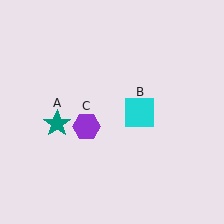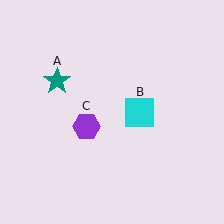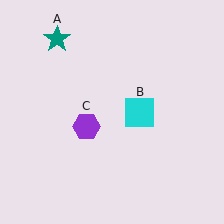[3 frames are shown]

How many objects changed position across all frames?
1 object changed position: teal star (object A).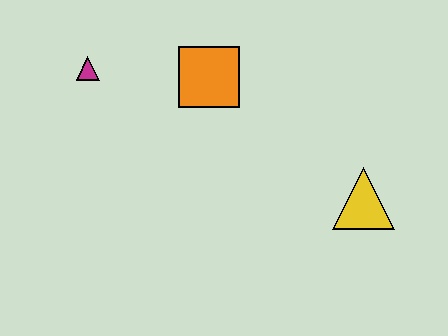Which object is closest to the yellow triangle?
The orange square is closest to the yellow triangle.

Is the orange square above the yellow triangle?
Yes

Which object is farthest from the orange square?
The yellow triangle is farthest from the orange square.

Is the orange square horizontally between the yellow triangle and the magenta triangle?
Yes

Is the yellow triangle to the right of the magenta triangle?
Yes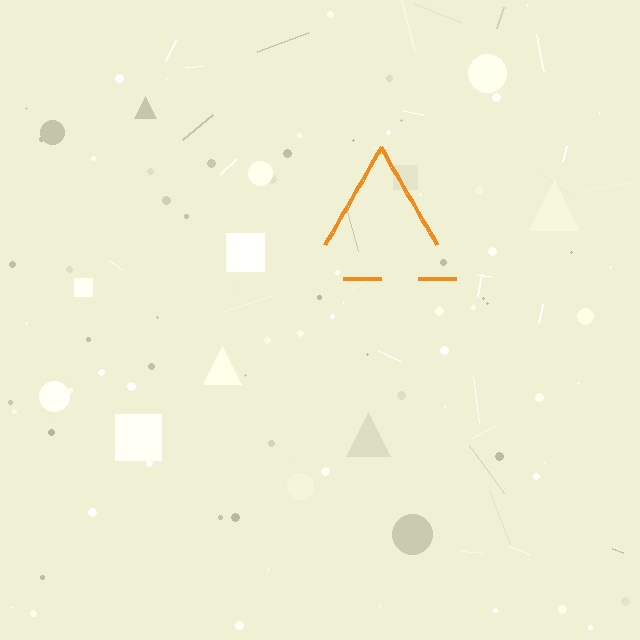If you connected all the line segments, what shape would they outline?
They would outline a triangle.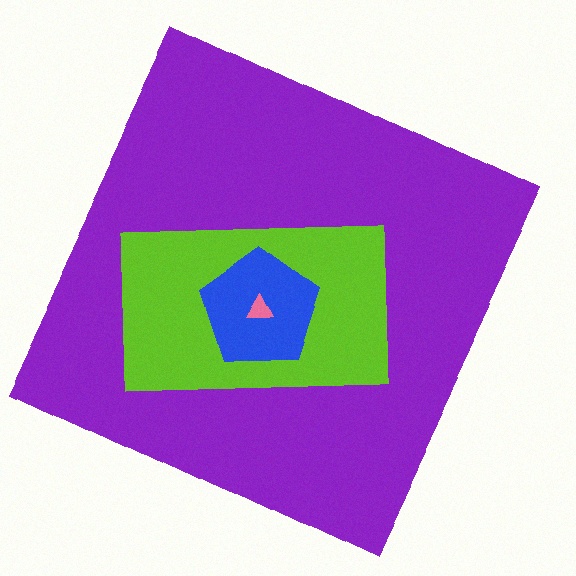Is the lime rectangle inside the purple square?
Yes.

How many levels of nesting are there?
4.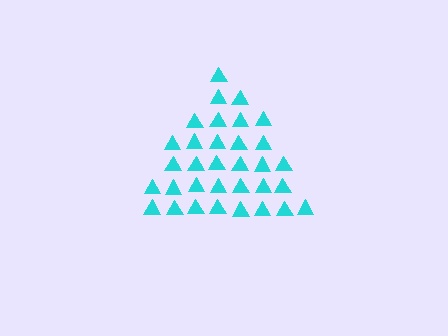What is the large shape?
The large shape is a triangle.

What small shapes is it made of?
It is made of small triangles.